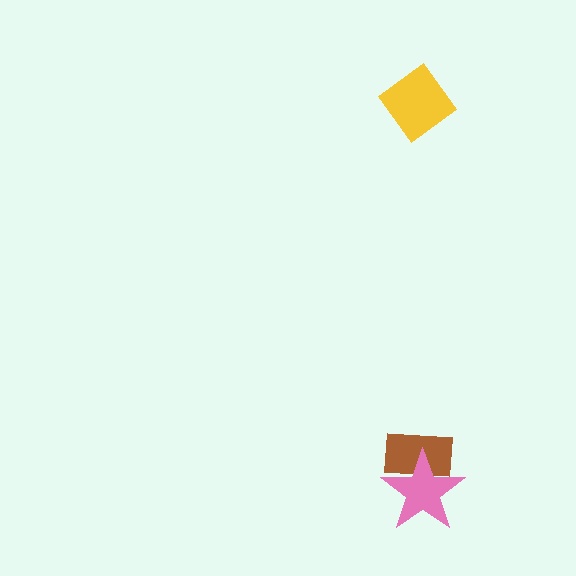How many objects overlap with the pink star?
1 object overlaps with the pink star.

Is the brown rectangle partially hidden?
Yes, it is partially covered by another shape.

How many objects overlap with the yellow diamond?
0 objects overlap with the yellow diamond.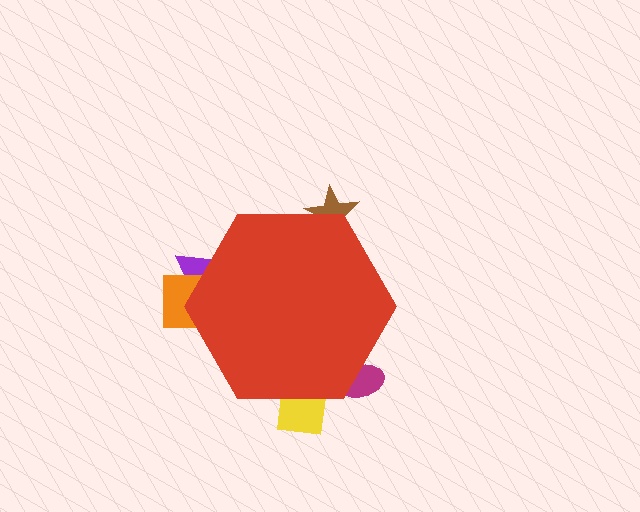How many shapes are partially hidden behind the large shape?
5 shapes are partially hidden.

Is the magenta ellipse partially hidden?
Yes, the magenta ellipse is partially hidden behind the red hexagon.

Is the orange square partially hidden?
Yes, the orange square is partially hidden behind the red hexagon.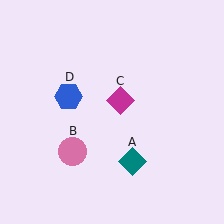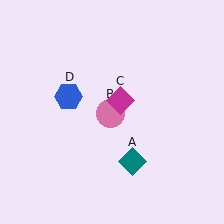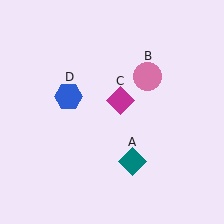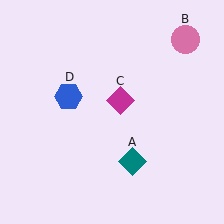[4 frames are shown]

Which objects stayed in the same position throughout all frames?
Teal diamond (object A) and magenta diamond (object C) and blue hexagon (object D) remained stationary.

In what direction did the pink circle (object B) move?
The pink circle (object B) moved up and to the right.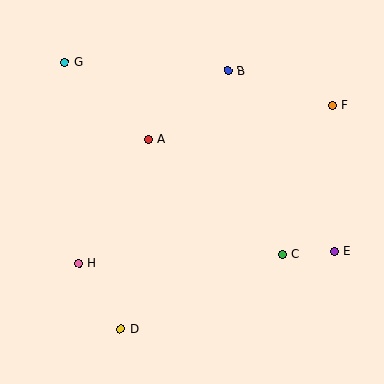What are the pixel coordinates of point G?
Point G is at (65, 62).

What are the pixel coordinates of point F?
Point F is at (333, 105).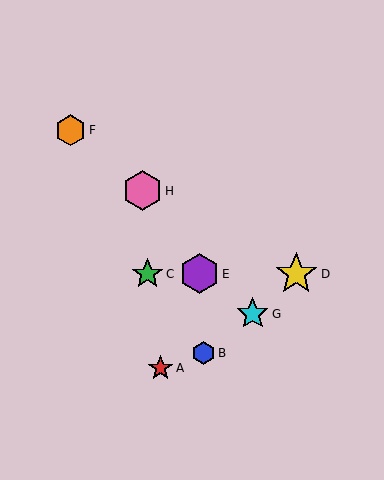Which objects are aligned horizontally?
Objects C, D, E are aligned horizontally.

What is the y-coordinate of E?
Object E is at y≈274.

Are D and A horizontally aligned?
No, D is at y≈274 and A is at y≈368.